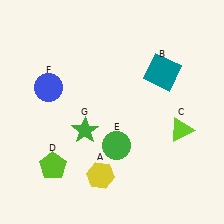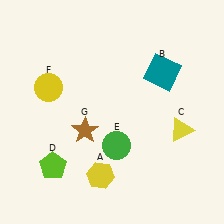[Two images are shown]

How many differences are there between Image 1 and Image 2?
There are 3 differences between the two images.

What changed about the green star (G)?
In Image 1, G is green. In Image 2, it changed to brown.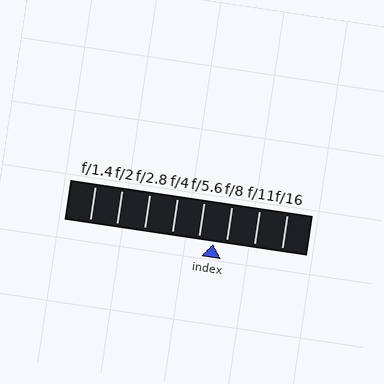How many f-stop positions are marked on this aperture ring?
There are 8 f-stop positions marked.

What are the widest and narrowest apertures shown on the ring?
The widest aperture shown is f/1.4 and the narrowest is f/16.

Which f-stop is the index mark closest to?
The index mark is closest to f/8.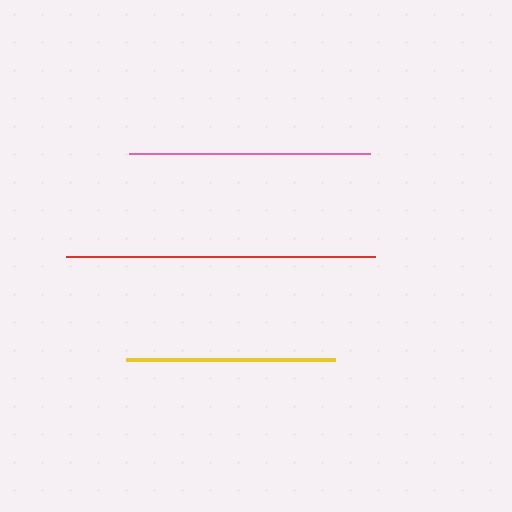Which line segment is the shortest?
The yellow line is the shortest at approximately 210 pixels.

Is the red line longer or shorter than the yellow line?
The red line is longer than the yellow line.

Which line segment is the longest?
The red line is the longest at approximately 310 pixels.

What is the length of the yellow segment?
The yellow segment is approximately 210 pixels long.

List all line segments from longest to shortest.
From longest to shortest: red, pink, yellow.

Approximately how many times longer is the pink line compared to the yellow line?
The pink line is approximately 1.1 times the length of the yellow line.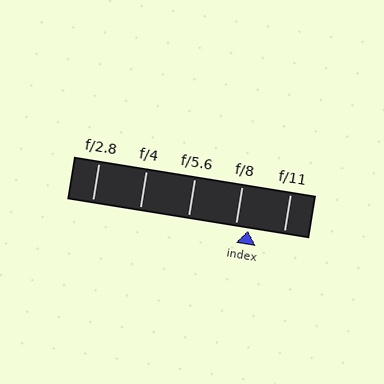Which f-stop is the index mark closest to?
The index mark is closest to f/8.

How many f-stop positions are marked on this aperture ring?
There are 5 f-stop positions marked.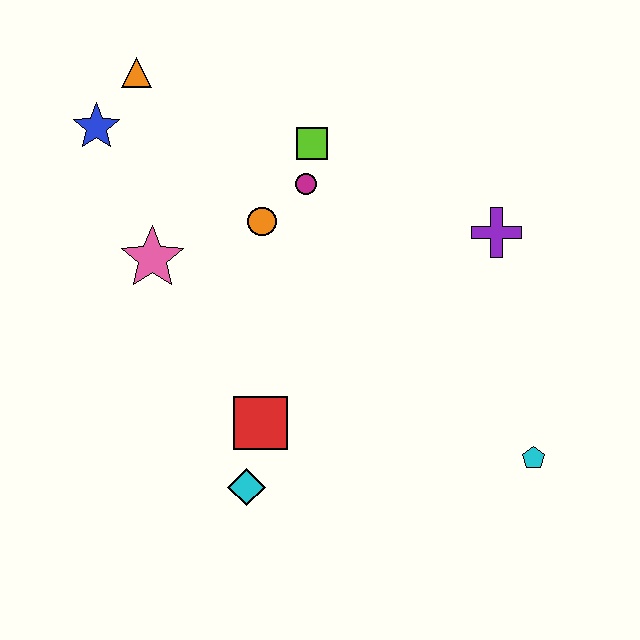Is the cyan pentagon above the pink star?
No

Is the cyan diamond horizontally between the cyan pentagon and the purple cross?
No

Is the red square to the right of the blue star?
Yes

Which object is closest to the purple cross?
The magenta circle is closest to the purple cross.